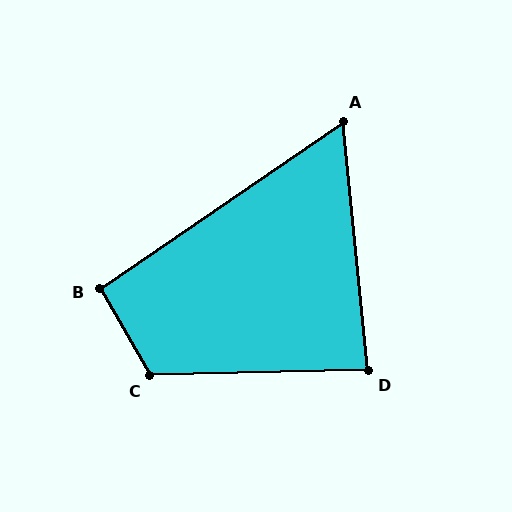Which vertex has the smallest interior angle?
A, at approximately 61 degrees.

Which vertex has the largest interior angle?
C, at approximately 119 degrees.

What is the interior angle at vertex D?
Approximately 86 degrees (approximately right).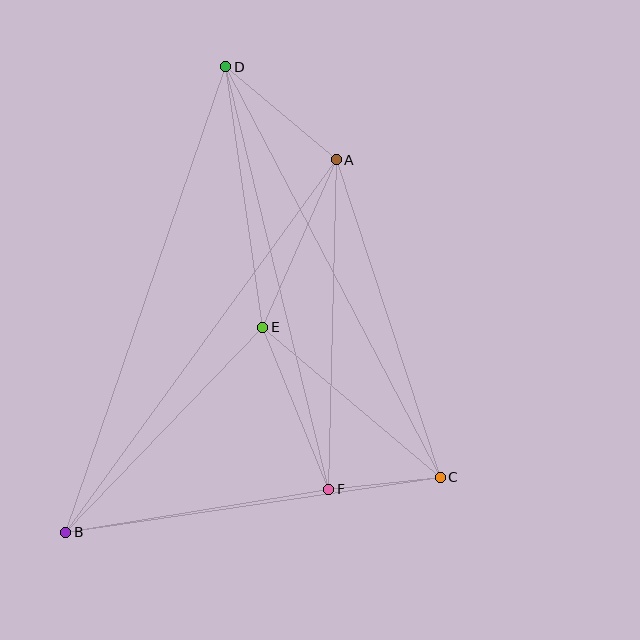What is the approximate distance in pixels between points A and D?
The distance between A and D is approximately 144 pixels.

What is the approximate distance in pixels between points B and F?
The distance between B and F is approximately 266 pixels.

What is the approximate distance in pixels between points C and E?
The distance between C and E is approximately 233 pixels.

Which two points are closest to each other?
Points C and F are closest to each other.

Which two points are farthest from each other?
Points B and D are farthest from each other.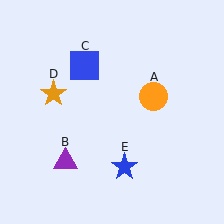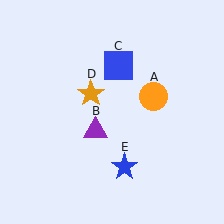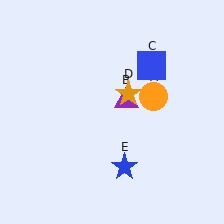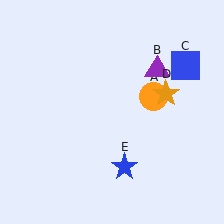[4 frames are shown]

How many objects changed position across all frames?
3 objects changed position: purple triangle (object B), blue square (object C), orange star (object D).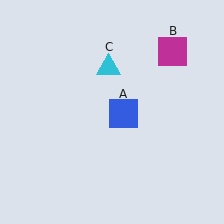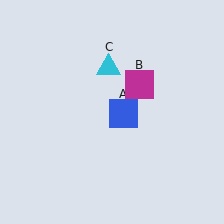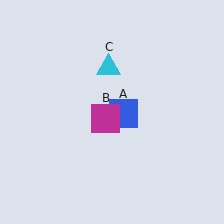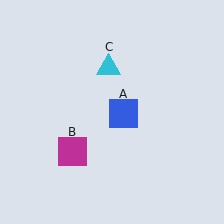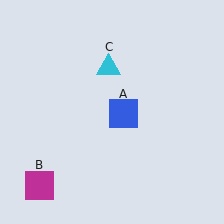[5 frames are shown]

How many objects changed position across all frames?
1 object changed position: magenta square (object B).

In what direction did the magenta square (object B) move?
The magenta square (object B) moved down and to the left.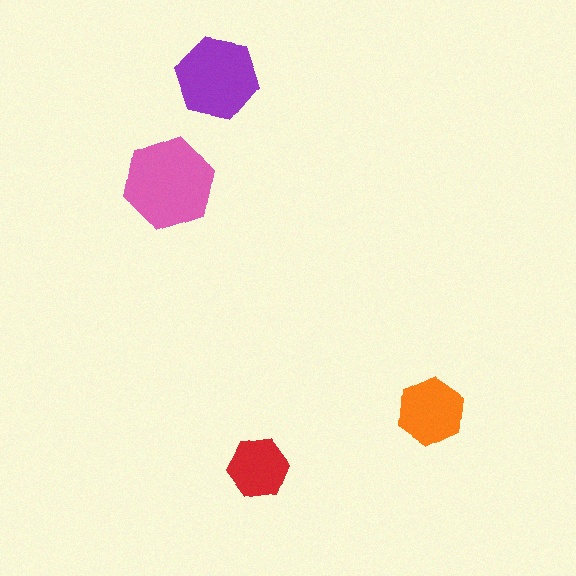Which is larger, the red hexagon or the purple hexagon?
The purple one.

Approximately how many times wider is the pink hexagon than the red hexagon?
About 1.5 times wider.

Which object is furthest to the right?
The orange hexagon is rightmost.